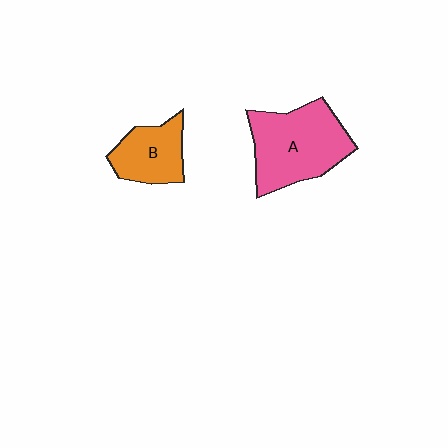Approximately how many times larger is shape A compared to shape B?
Approximately 1.7 times.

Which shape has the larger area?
Shape A (pink).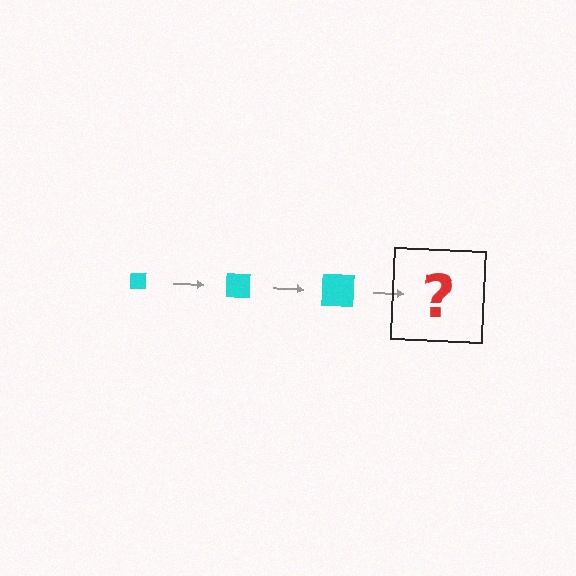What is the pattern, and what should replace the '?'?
The pattern is that the square gets progressively larger each step. The '?' should be a cyan square, larger than the previous one.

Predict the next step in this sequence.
The next step is a cyan square, larger than the previous one.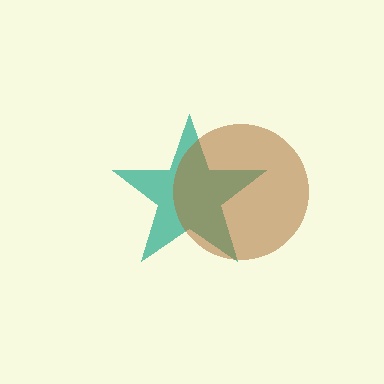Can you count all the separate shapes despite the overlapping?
Yes, there are 2 separate shapes.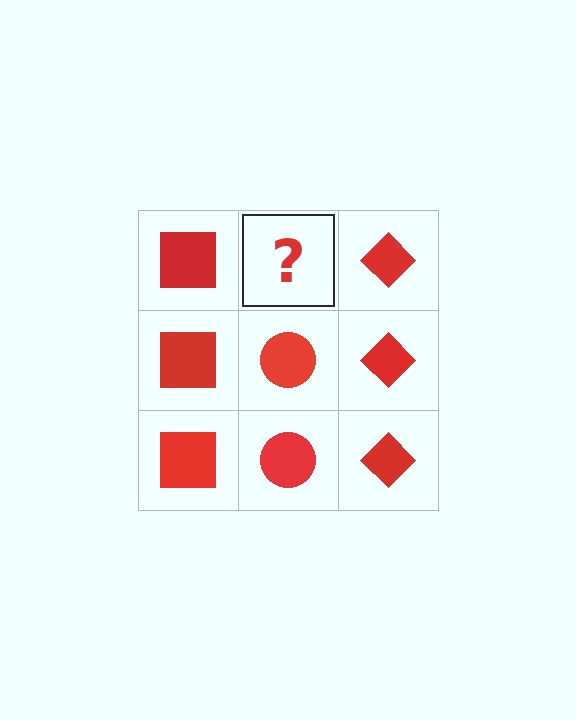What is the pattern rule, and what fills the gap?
The rule is that each column has a consistent shape. The gap should be filled with a red circle.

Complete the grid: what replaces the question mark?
The question mark should be replaced with a red circle.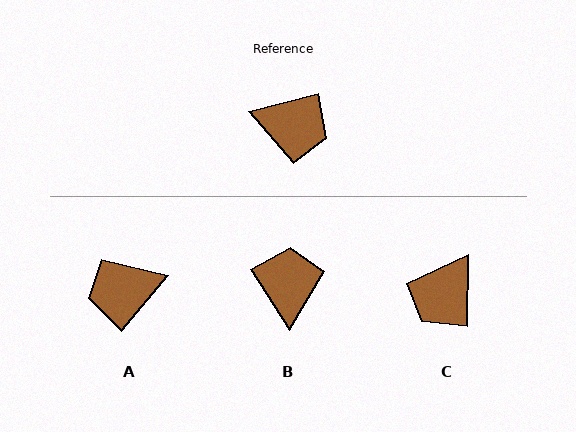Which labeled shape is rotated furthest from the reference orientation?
A, about 144 degrees away.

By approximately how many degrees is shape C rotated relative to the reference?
Approximately 105 degrees clockwise.